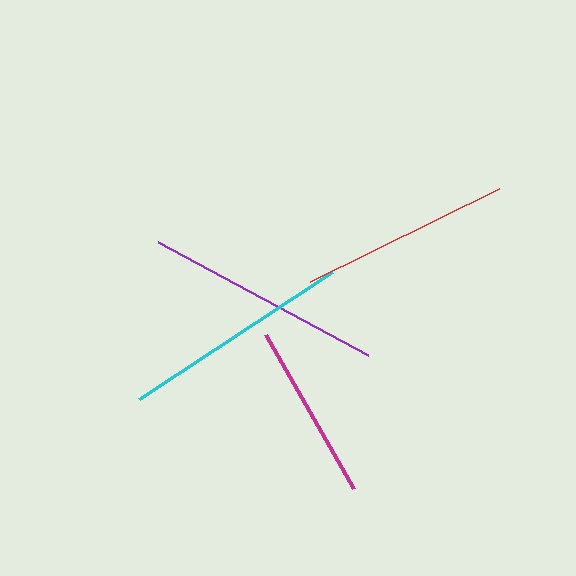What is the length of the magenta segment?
The magenta segment is approximately 177 pixels long.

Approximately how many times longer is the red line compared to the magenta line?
The red line is approximately 1.2 times the length of the magenta line.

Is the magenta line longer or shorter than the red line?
The red line is longer than the magenta line.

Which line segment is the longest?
The purple line is the longest at approximately 238 pixels.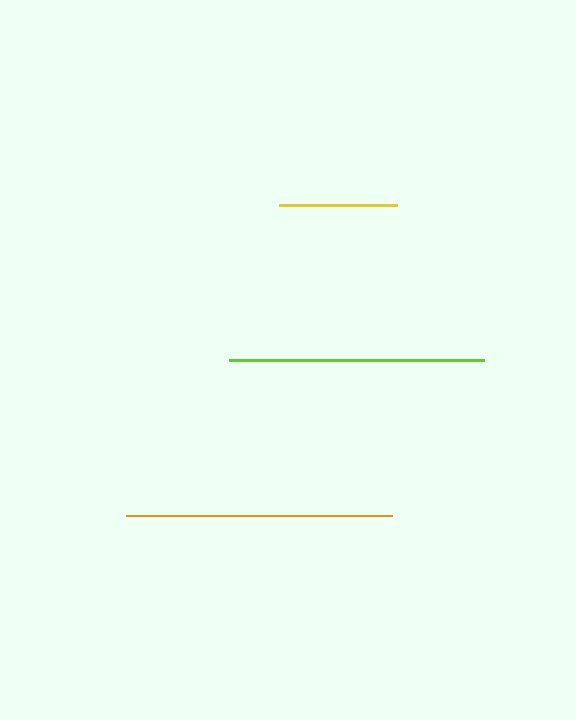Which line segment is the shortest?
The yellow line is the shortest at approximately 118 pixels.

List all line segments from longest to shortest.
From longest to shortest: orange, lime, yellow.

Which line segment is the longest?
The orange line is the longest at approximately 266 pixels.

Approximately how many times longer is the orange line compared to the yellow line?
The orange line is approximately 2.3 times the length of the yellow line.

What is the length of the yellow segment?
The yellow segment is approximately 118 pixels long.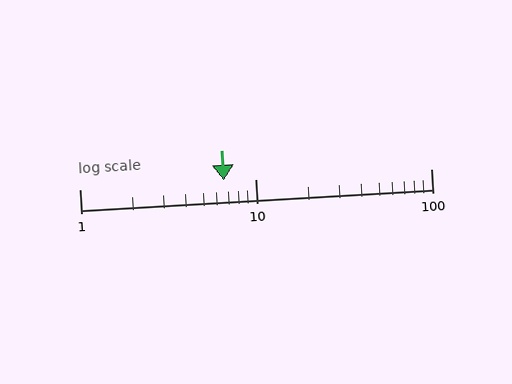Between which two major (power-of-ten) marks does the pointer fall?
The pointer is between 1 and 10.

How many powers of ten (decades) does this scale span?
The scale spans 2 decades, from 1 to 100.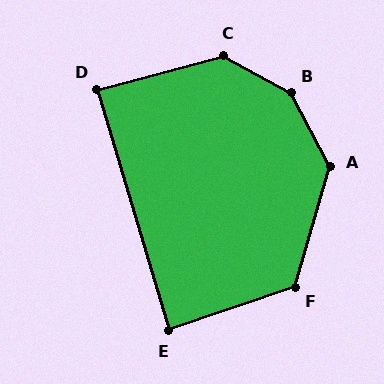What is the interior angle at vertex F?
Approximately 125 degrees (obtuse).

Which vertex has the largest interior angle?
B, at approximately 147 degrees.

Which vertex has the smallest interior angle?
E, at approximately 88 degrees.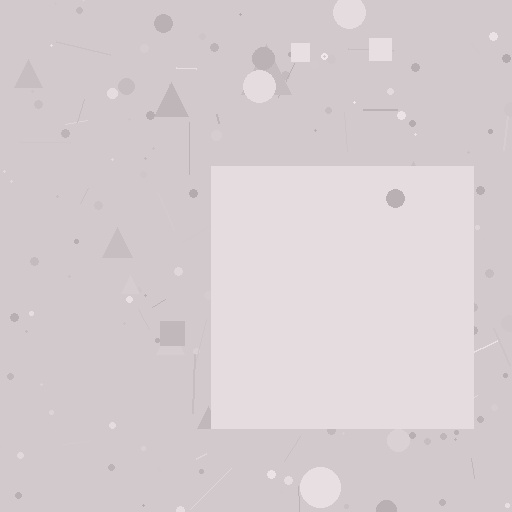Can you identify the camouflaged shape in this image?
The camouflaged shape is a square.